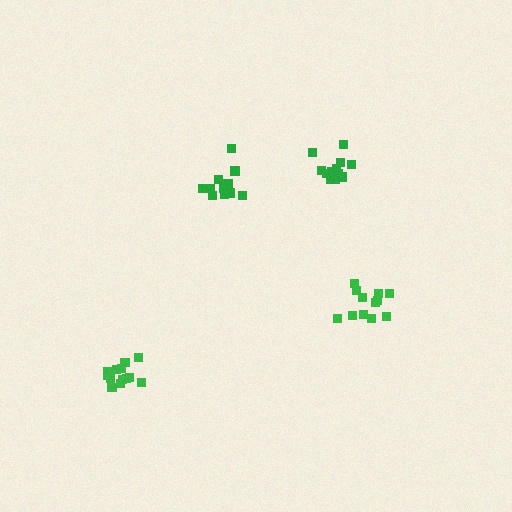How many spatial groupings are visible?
There are 4 spatial groupings.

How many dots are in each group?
Group 1: 13 dots, Group 2: 12 dots, Group 3: 11 dots, Group 4: 13 dots (49 total).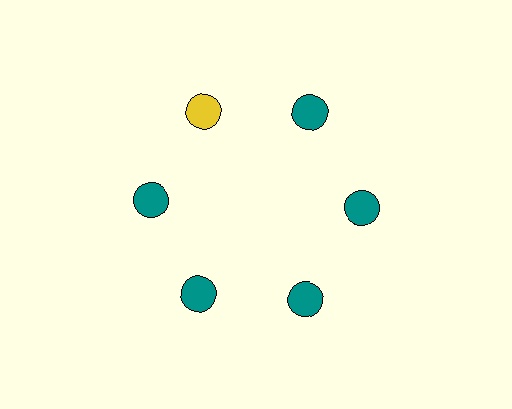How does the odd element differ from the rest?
It has a different color: yellow instead of teal.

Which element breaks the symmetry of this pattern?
The yellow circle at roughly the 11 o'clock position breaks the symmetry. All other shapes are teal circles.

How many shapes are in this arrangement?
There are 6 shapes arranged in a ring pattern.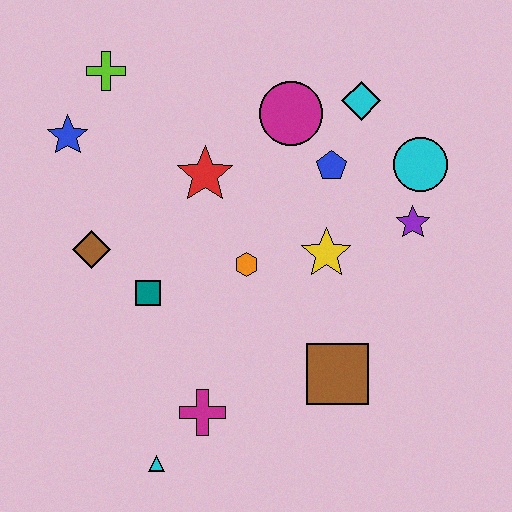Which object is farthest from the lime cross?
The cyan triangle is farthest from the lime cross.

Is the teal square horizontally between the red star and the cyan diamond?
No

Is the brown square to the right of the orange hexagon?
Yes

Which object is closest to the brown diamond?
The teal square is closest to the brown diamond.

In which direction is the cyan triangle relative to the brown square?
The cyan triangle is to the left of the brown square.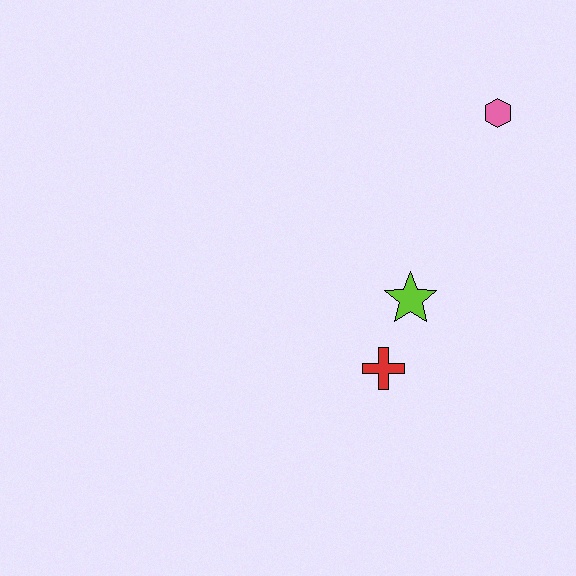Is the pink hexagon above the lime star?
Yes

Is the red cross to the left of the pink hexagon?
Yes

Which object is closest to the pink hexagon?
The lime star is closest to the pink hexagon.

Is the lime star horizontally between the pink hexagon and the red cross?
Yes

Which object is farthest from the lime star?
The pink hexagon is farthest from the lime star.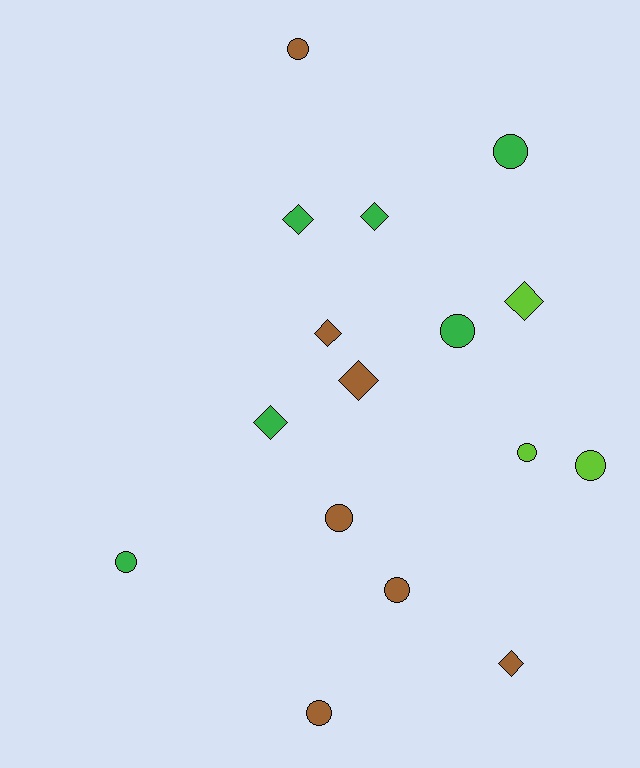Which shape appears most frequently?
Circle, with 9 objects.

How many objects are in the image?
There are 16 objects.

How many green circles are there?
There are 3 green circles.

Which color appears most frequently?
Brown, with 7 objects.